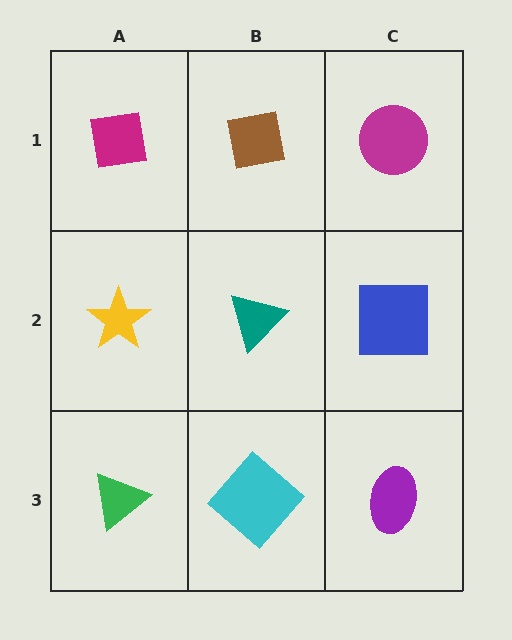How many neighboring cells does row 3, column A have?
2.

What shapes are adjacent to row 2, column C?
A magenta circle (row 1, column C), a purple ellipse (row 3, column C), a teal triangle (row 2, column B).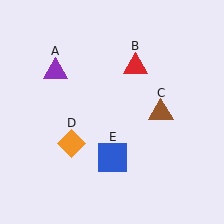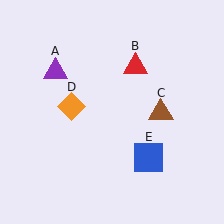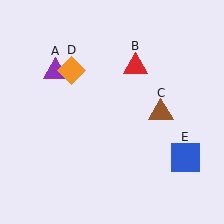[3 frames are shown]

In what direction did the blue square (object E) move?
The blue square (object E) moved right.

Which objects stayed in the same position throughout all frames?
Purple triangle (object A) and red triangle (object B) and brown triangle (object C) remained stationary.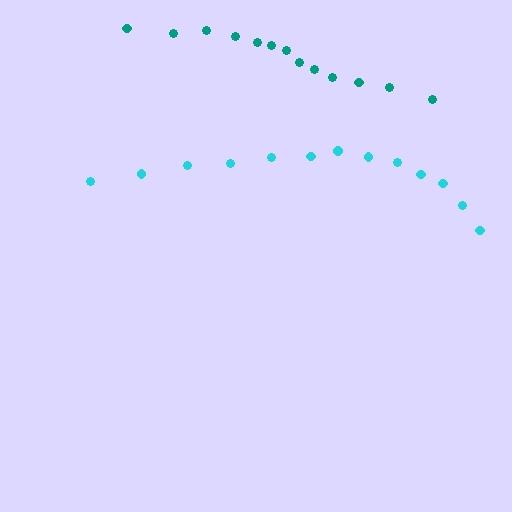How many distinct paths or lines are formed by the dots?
There are 2 distinct paths.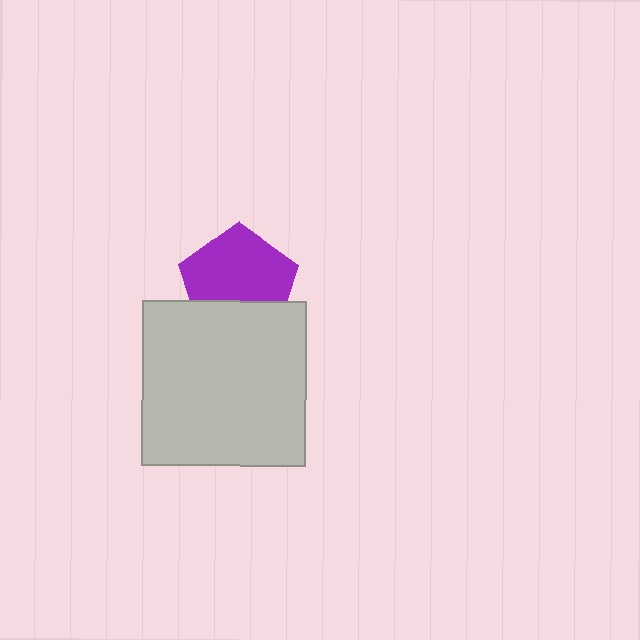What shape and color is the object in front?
The object in front is a light gray square.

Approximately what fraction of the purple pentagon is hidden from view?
Roughly 32% of the purple pentagon is hidden behind the light gray square.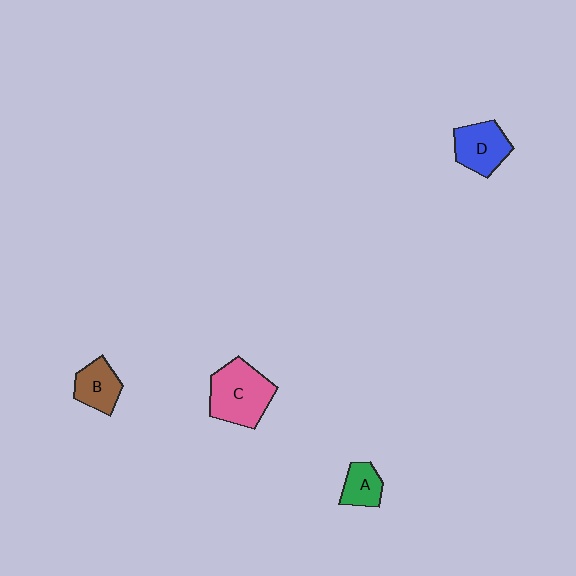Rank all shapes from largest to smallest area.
From largest to smallest: C (pink), D (blue), B (brown), A (green).